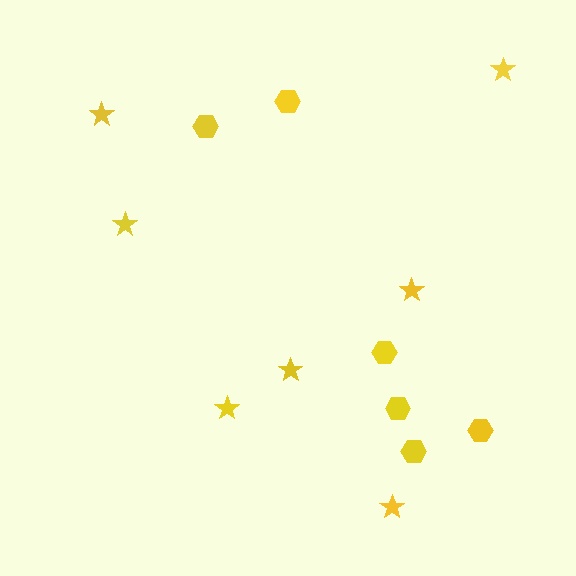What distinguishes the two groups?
There are 2 groups: one group of hexagons (6) and one group of stars (7).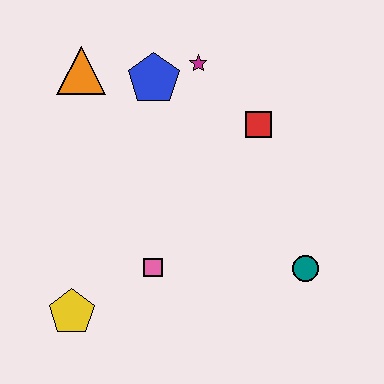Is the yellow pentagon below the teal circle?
Yes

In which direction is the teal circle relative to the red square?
The teal circle is below the red square.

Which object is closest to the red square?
The magenta star is closest to the red square.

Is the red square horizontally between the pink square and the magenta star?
No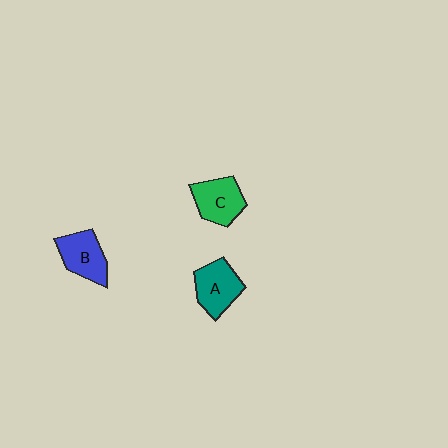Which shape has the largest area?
Shape A (teal).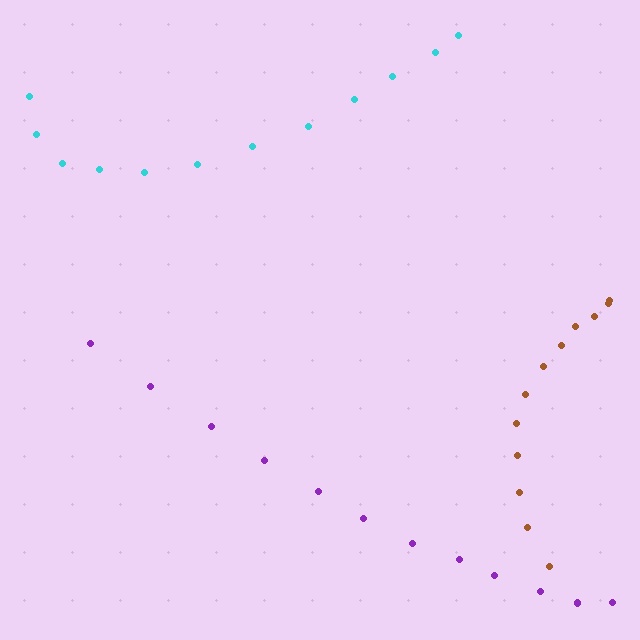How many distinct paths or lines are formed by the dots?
There are 3 distinct paths.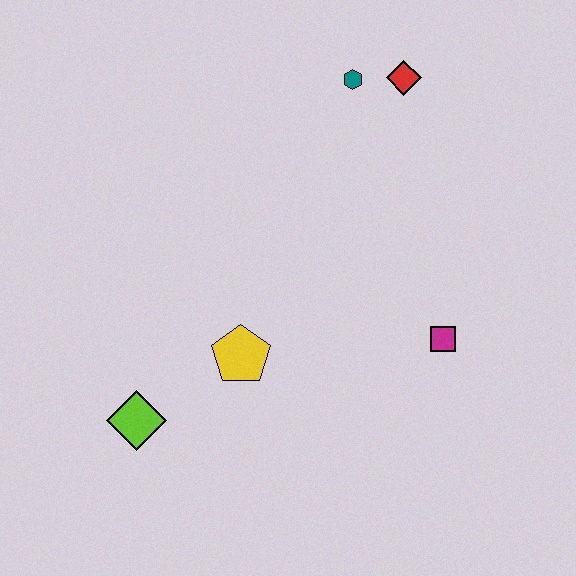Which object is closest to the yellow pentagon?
The lime diamond is closest to the yellow pentagon.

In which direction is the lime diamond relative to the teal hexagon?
The lime diamond is below the teal hexagon.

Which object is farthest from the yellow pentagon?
The red diamond is farthest from the yellow pentagon.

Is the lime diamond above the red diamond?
No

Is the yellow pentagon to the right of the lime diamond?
Yes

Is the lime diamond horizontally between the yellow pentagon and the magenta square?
No